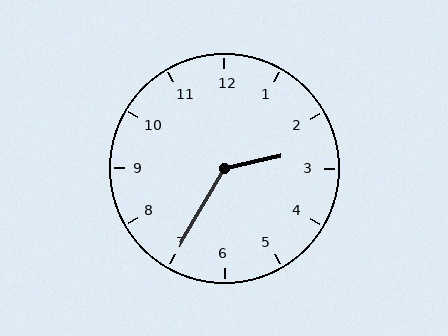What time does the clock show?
2:35.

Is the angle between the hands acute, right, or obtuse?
It is obtuse.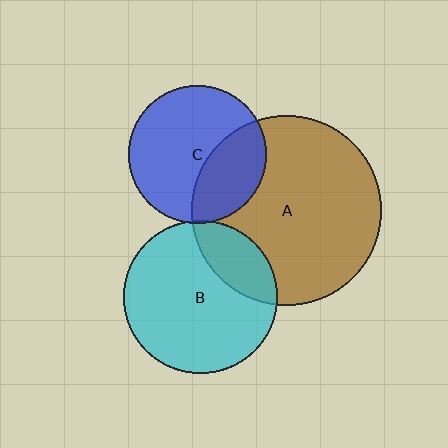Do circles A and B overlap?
Yes.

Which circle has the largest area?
Circle A (brown).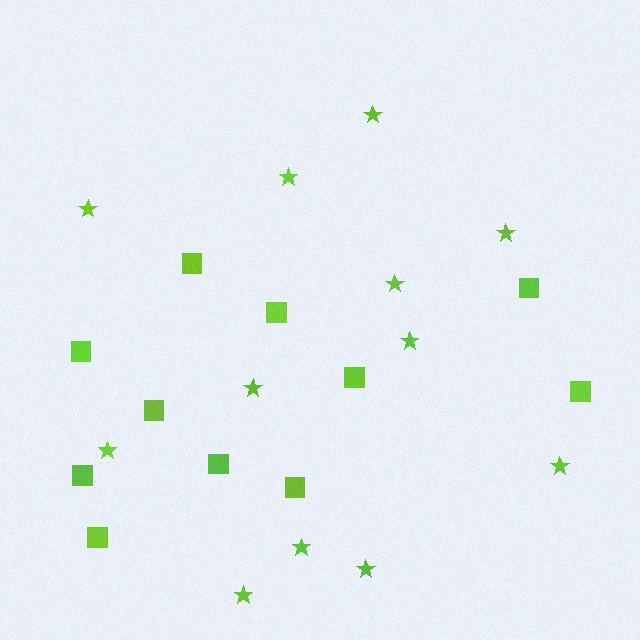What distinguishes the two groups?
There are 2 groups: one group of stars (12) and one group of squares (11).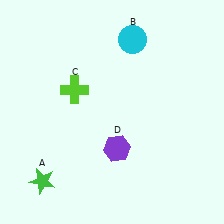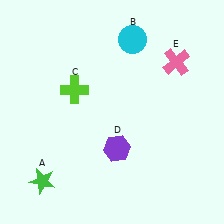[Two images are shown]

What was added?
A pink cross (E) was added in Image 2.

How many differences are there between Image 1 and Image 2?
There is 1 difference between the two images.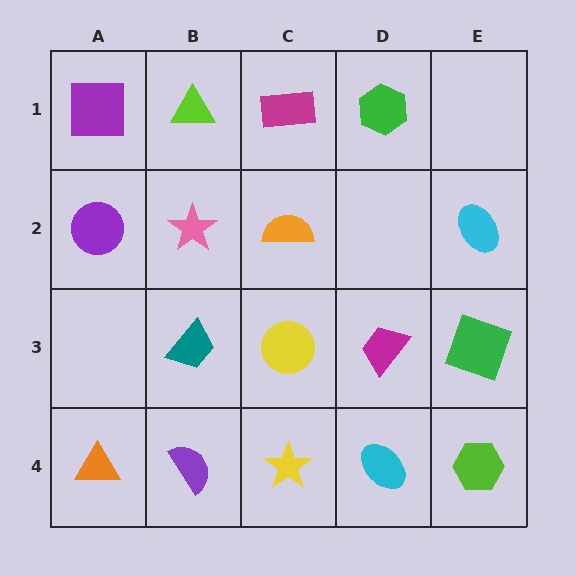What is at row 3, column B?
A teal trapezoid.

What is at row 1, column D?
A green hexagon.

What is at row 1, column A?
A purple square.